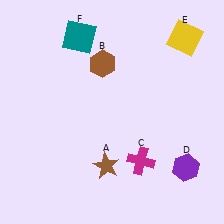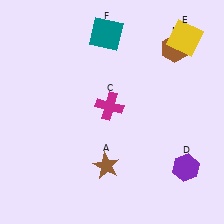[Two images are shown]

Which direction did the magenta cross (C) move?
The magenta cross (C) moved up.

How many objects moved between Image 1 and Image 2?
3 objects moved between the two images.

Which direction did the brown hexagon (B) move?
The brown hexagon (B) moved right.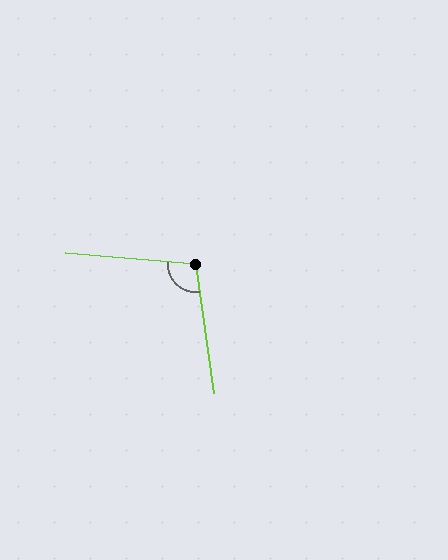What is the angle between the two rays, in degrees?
Approximately 103 degrees.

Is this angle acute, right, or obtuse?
It is obtuse.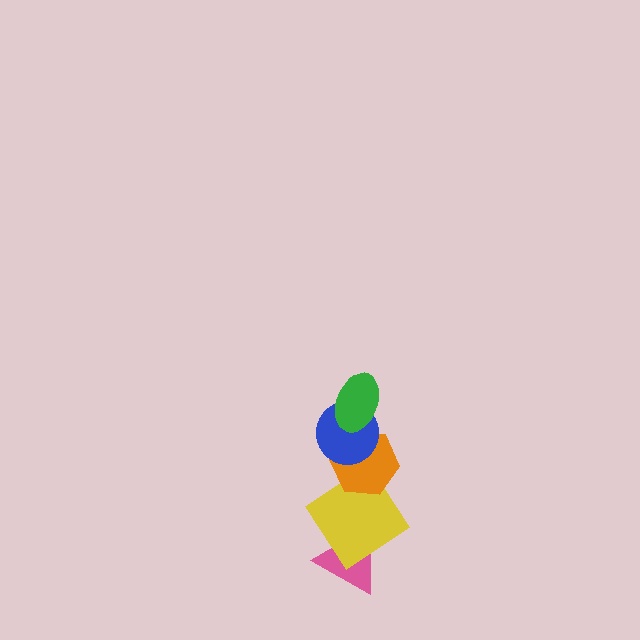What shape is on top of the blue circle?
The green ellipse is on top of the blue circle.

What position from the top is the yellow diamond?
The yellow diamond is 4th from the top.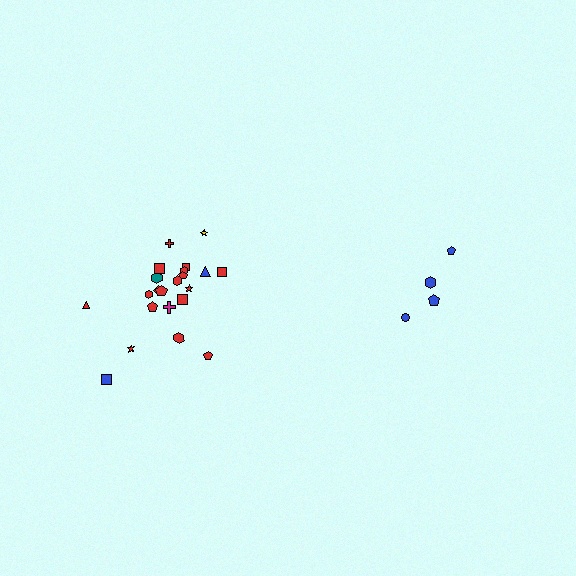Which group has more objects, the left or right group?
The left group.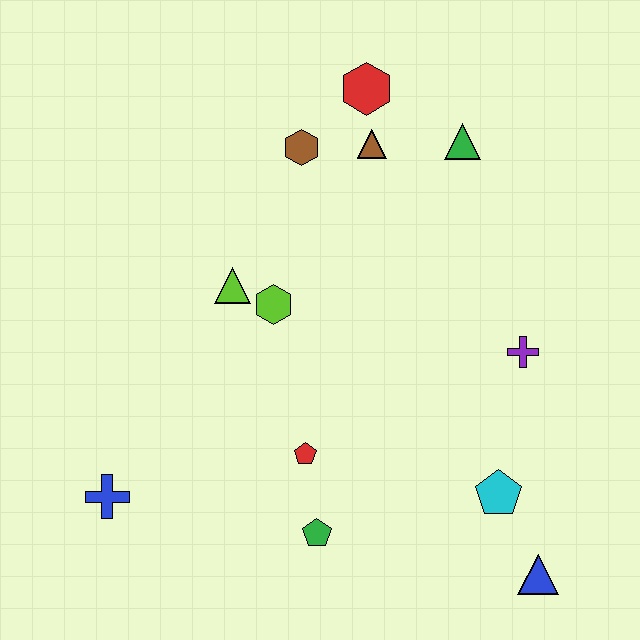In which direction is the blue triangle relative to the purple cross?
The blue triangle is below the purple cross.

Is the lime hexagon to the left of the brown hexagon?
Yes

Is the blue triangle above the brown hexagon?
No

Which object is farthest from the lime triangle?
The blue triangle is farthest from the lime triangle.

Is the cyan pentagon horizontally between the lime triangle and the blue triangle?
Yes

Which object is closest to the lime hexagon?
The lime triangle is closest to the lime hexagon.